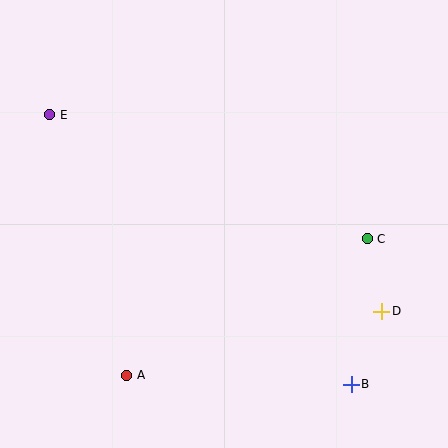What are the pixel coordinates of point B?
Point B is at (351, 384).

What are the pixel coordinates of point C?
Point C is at (367, 239).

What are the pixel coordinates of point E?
Point E is at (49, 115).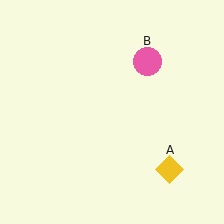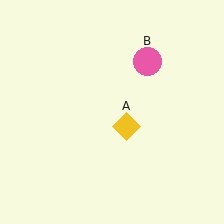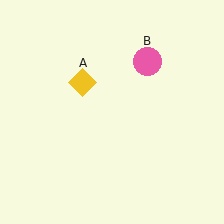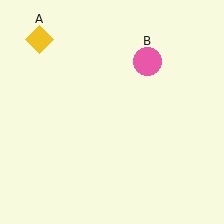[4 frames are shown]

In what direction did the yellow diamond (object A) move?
The yellow diamond (object A) moved up and to the left.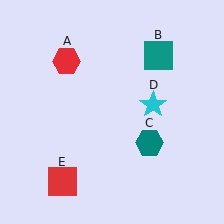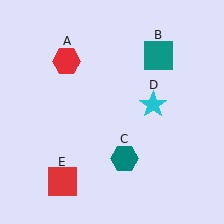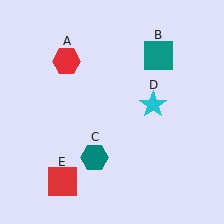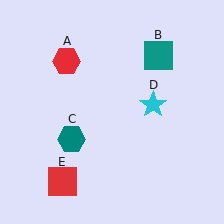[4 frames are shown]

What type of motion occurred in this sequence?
The teal hexagon (object C) rotated clockwise around the center of the scene.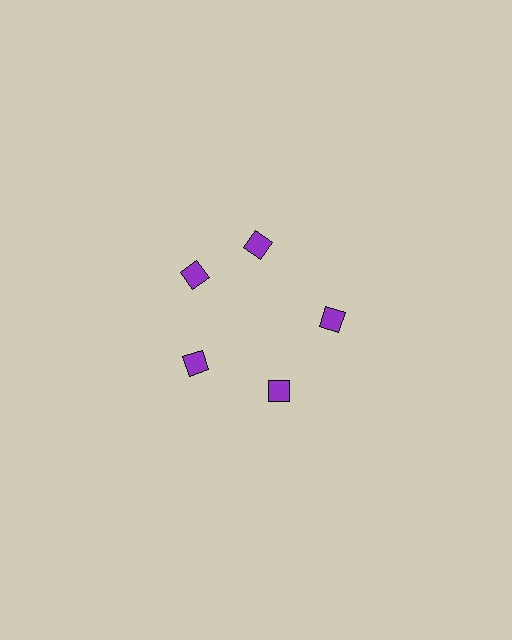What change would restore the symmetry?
The symmetry would be restored by rotating it back into even spacing with its neighbors so that all 5 squares sit at equal angles and equal distance from the center.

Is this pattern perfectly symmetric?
No. The 5 purple squares are arranged in a ring, but one element near the 1 o'clock position is rotated out of alignment along the ring, breaking the 5-fold rotational symmetry.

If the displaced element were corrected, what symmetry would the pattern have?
It would have 5-fold rotational symmetry — the pattern would map onto itself every 72 degrees.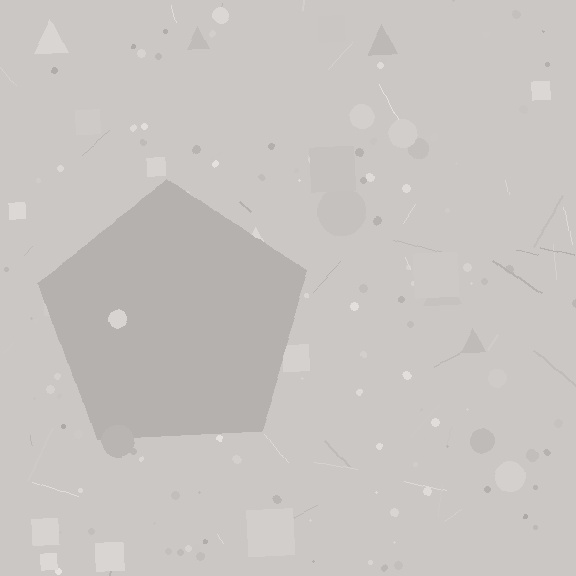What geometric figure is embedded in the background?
A pentagon is embedded in the background.